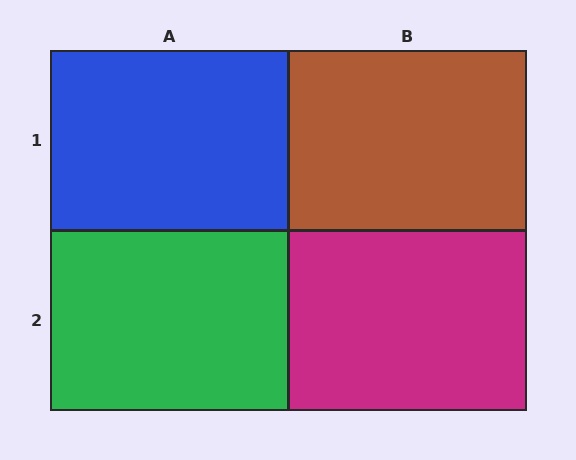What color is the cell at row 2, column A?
Green.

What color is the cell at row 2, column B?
Magenta.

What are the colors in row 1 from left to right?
Blue, brown.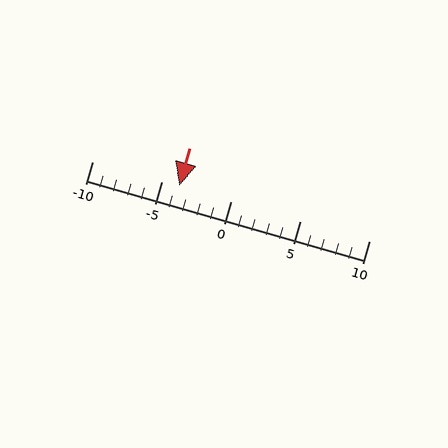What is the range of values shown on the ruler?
The ruler shows values from -10 to 10.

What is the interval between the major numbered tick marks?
The major tick marks are spaced 5 units apart.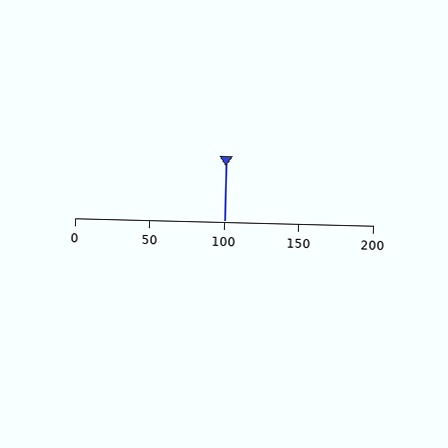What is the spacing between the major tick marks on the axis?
The major ticks are spaced 50 apart.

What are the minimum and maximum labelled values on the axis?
The axis runs from 0 to 200.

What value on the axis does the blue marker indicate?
The marker indicates approximately 100.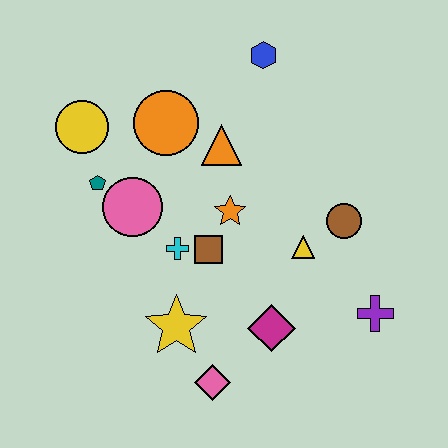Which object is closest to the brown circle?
The yellow triangle is closest to the brown circle.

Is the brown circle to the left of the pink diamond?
No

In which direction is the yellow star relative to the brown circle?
The yellow star is to the left of the brown circle.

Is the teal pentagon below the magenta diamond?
No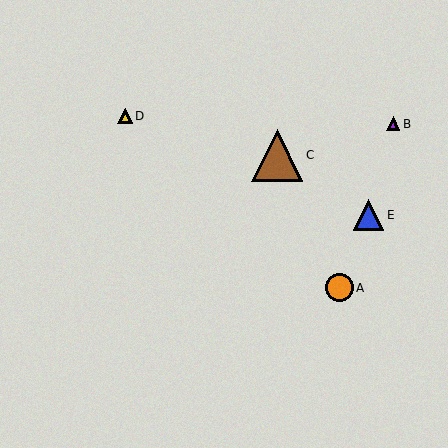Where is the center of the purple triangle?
The center of the purple triangle is at (393, 124).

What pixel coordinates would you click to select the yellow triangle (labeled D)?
Click at (125, 116) to select the yellow triangle D.